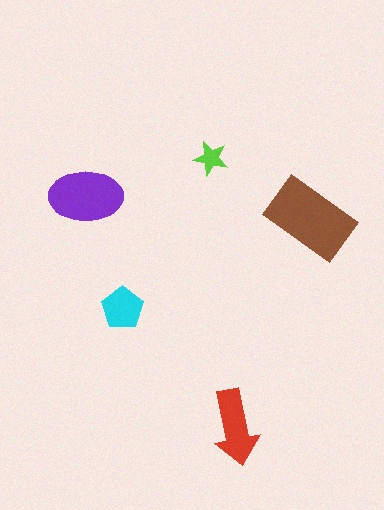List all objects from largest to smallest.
The brown rectangle, the purple ellipse, the red arrow, the cyan pentagon, the lime star.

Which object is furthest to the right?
The brown rectangle is rightmost.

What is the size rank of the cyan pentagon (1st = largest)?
4th.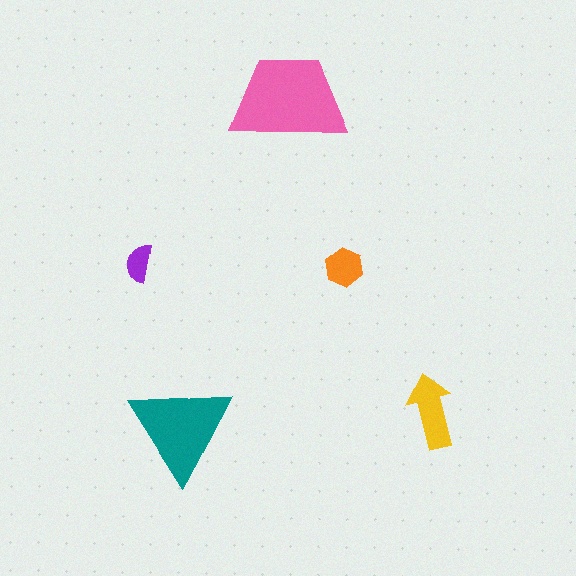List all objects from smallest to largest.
The purple semicircle, the orange hexagon, the yellow arrow, the teal triangle, the pink trapezoid.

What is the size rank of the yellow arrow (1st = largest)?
3rd.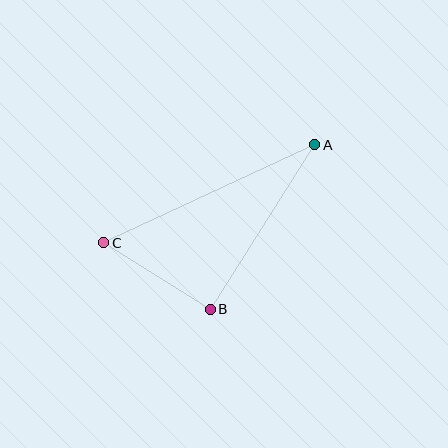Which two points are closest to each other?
Points B and C are closest to each other.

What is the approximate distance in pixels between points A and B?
The distance between A and B is approximately 195 pixels.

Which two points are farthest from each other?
Points A and C are farthest from each other.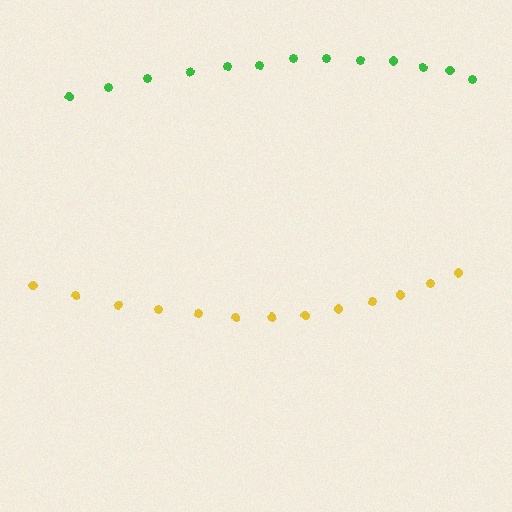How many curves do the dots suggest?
There are 2 distinct paths.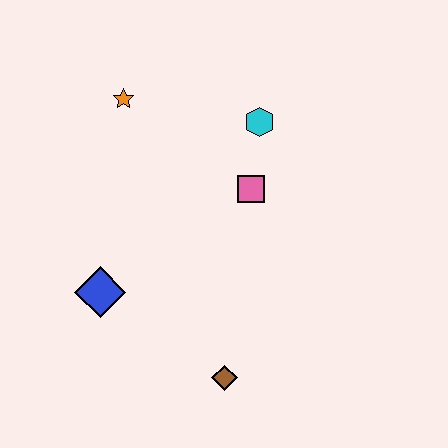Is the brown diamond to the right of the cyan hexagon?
No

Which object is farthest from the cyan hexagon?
The brown diamond is farthest from the cyan hexagon.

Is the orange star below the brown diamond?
No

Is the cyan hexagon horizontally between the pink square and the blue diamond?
No